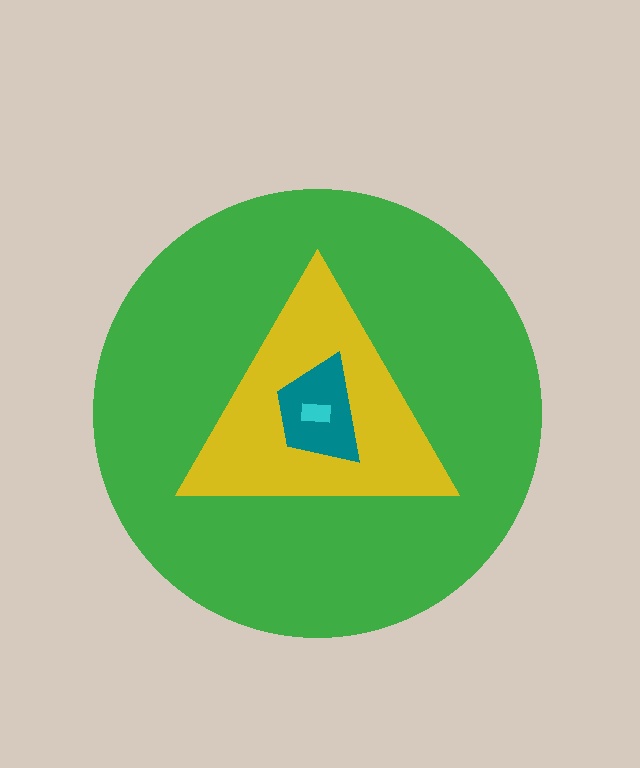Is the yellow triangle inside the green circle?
Yes.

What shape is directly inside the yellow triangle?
The teal trapezoid.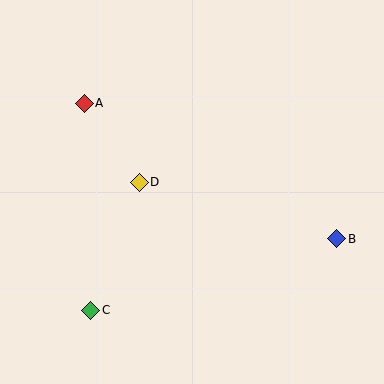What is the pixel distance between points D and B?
The distance between D and B is 206 pixels.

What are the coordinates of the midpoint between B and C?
The midpoint between B and C is at (214, 275).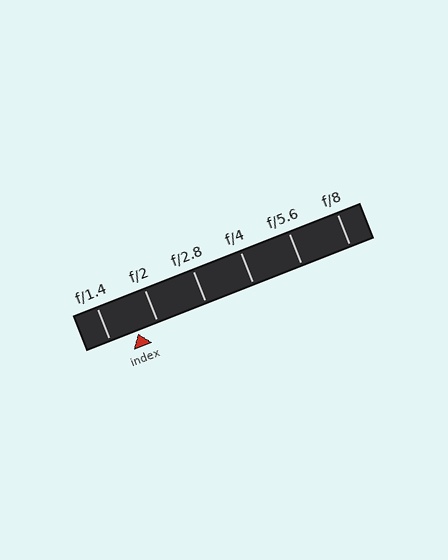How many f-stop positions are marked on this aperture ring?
There are 6 f-stop positions marked.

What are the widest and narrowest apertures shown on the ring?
The widest aperture shown is f/1.4 and the narrowest is f/8.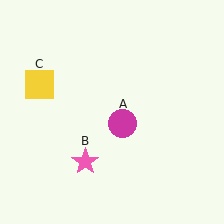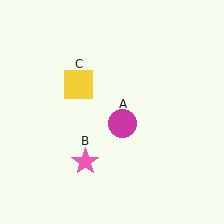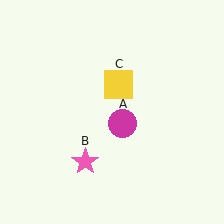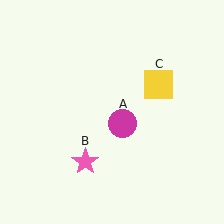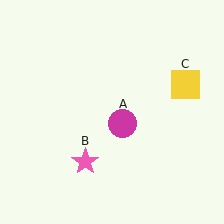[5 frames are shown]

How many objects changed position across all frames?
1 object changed position: yellow square (object C).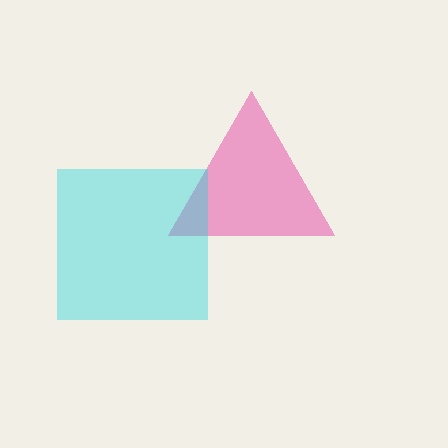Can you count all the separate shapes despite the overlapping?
Yes, there are 2 separate shapes.